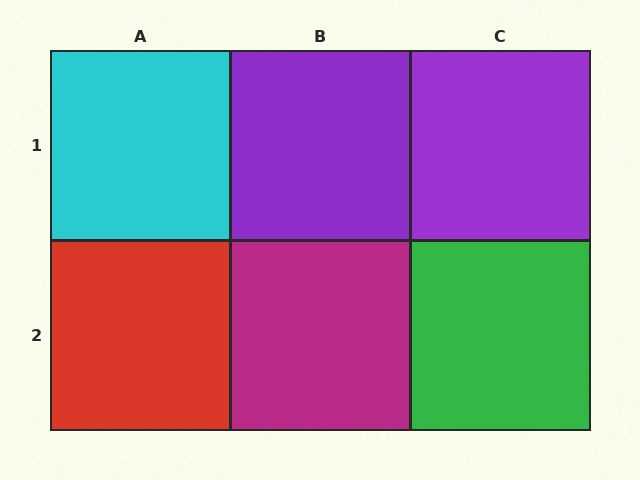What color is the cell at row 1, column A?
Cyan.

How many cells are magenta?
1 cell is magenta.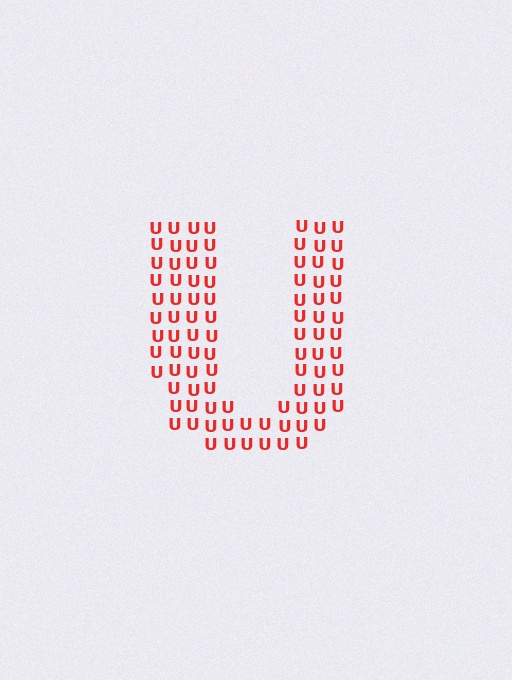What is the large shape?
The large shape is the letter U.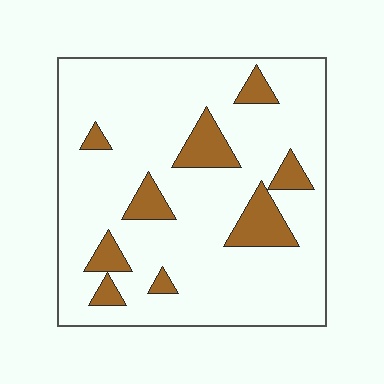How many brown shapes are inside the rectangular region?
9.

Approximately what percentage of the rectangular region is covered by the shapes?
Approximately 15%.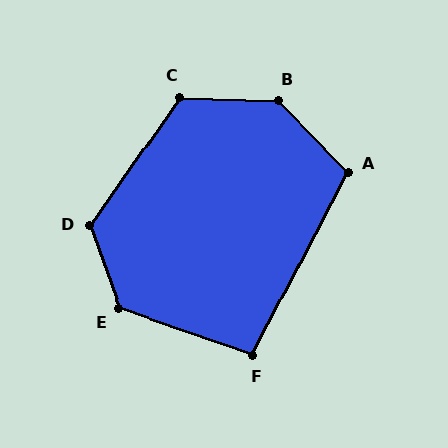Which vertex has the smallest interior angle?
F, at approximately 98 degrees.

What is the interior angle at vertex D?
Approximately 125 degrees (obtuse).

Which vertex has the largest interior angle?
B, at approximately 137 degrees.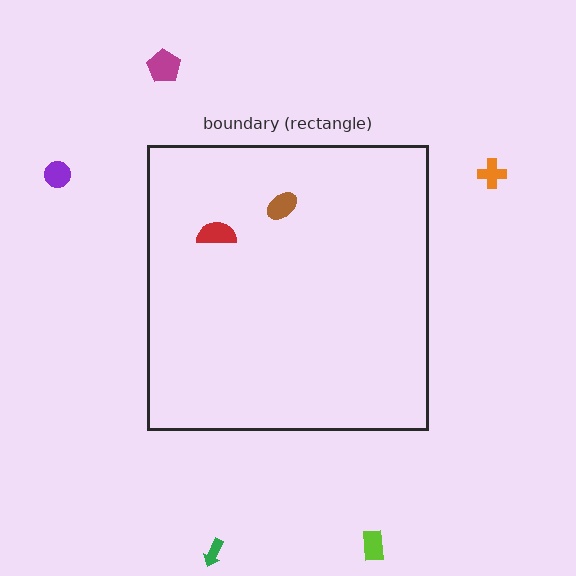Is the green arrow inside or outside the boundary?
Outside.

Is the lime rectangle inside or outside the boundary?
Outside.